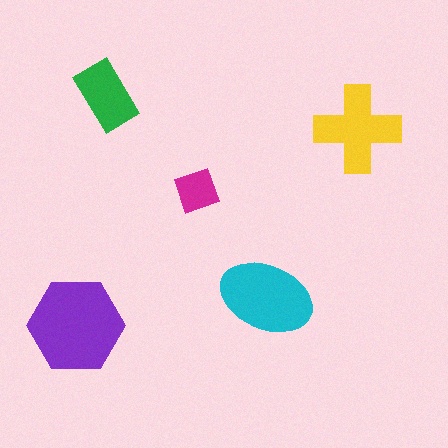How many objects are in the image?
There are 5 objects in the image.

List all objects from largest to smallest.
The purple hexagon, the cyan ellipse, the yellow cross, the green rectangle, the magenta square.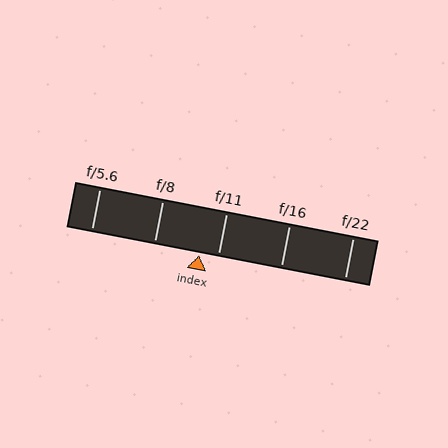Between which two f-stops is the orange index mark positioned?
The index mark is between f/8 and f/11.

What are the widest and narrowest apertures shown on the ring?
The widest aperture shown is f/5.6 and the narrowest is f/22.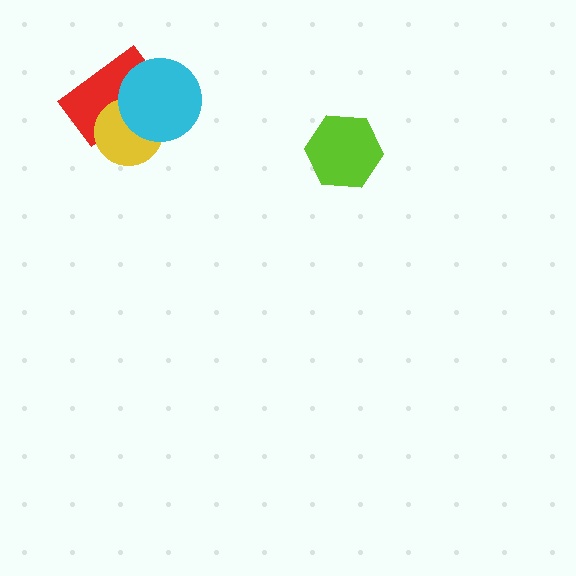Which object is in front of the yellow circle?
The cyan circle is in front of the yellow circle.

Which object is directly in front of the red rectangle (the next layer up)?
The yellow circle is directly in front of the red rectangle.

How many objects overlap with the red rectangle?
2 objects overlap with the red rectangle.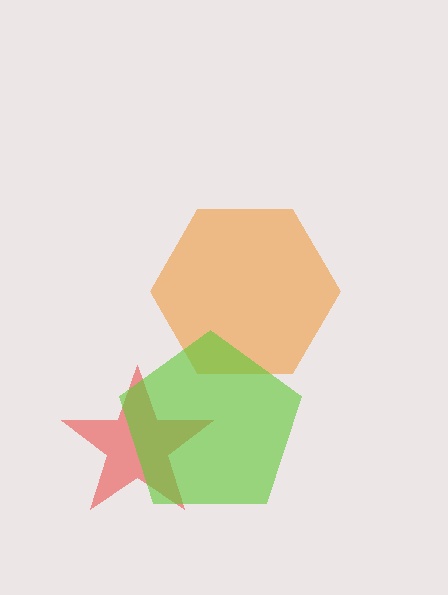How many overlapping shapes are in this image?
There are 3 overlapping shapes in the image.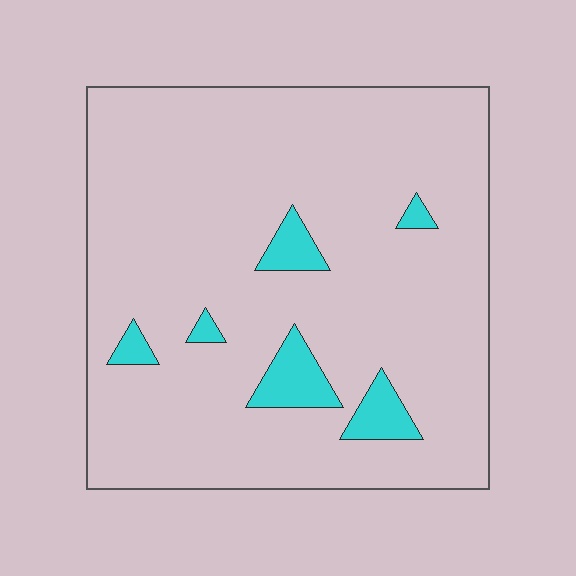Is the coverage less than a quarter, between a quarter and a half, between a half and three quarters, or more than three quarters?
Less than a quarter.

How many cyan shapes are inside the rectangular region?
6.